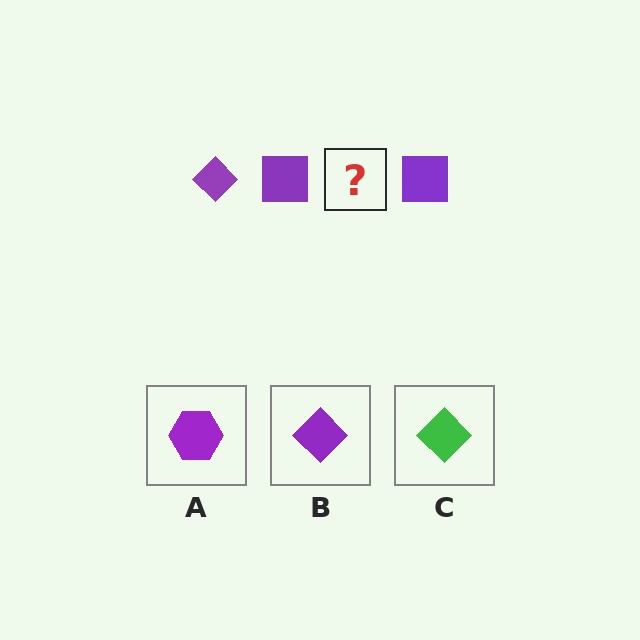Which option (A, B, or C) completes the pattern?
B.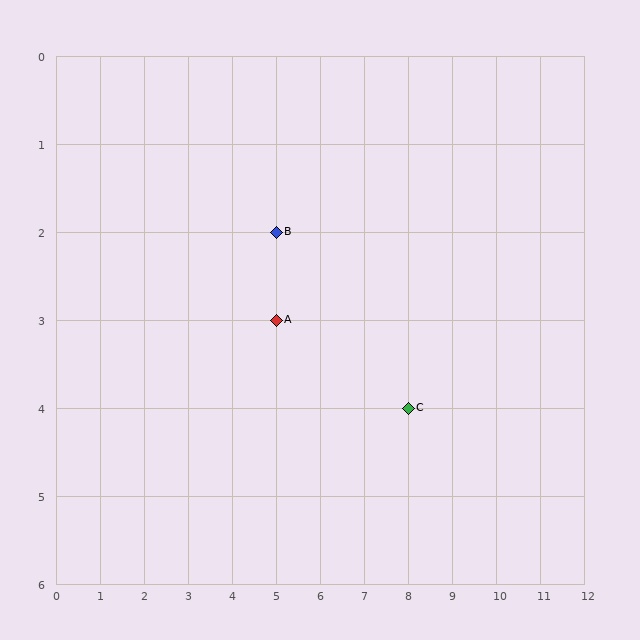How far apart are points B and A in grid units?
Points B and A are 1 row apart.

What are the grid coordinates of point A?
Point A is at grid coordinates (5, 3).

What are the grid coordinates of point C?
Point C is at grid coordinates (8, 4).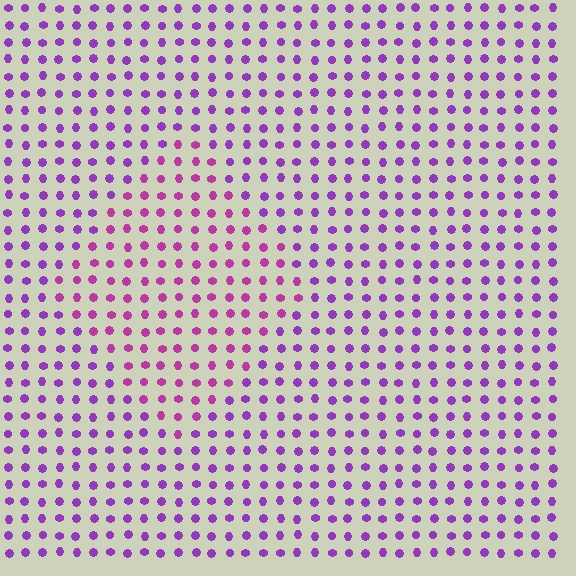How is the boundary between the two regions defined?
The boundary is defined purely by a slight shift in hue (about 30 degrees). Spacing, size, and orientation are identical on both sides.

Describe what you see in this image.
The image is filled with small purple elements in a uniform arrangement. A diamond-shaped region is visible where the elements are tinted to a slightly different hue, forming a subtle color boundary.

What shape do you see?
I see a diamond.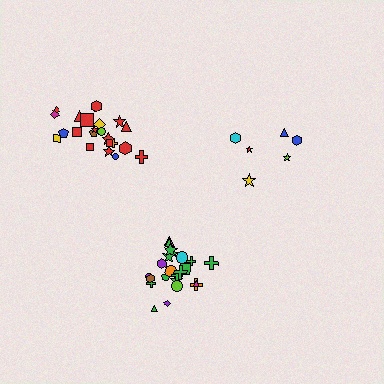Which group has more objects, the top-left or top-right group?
The top-left group.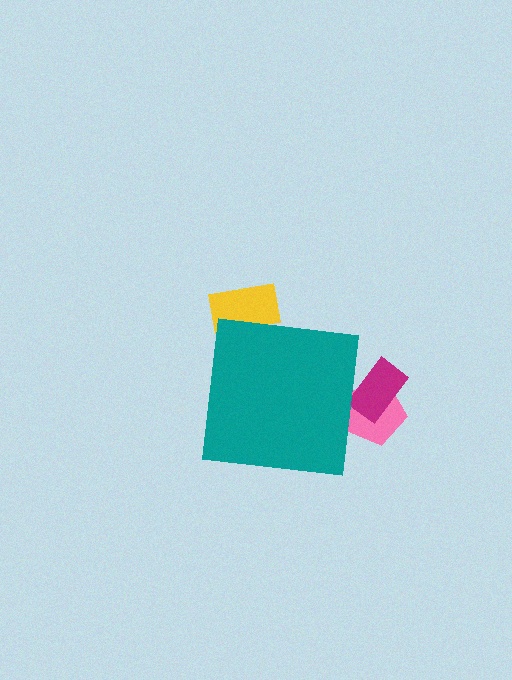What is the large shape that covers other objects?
A teal square.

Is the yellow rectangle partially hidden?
Yes, the yellow rectangle is partially hidden behind the teal square.